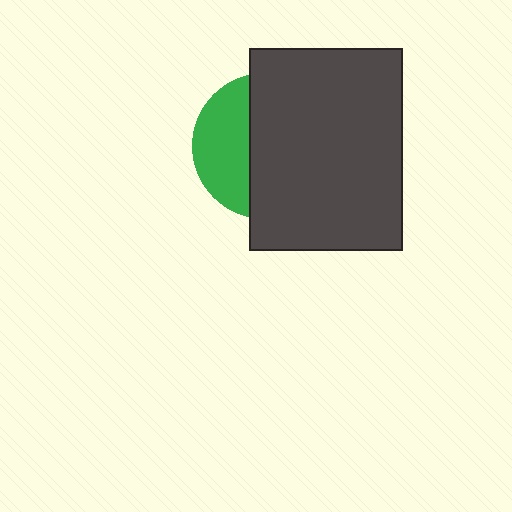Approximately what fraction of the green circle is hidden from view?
Roughly 63% of the green circle is hidden behind the dark gray rectangle.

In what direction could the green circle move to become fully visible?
The green circle could move left. That would shift it out from behind the dark gray rectangle entirely.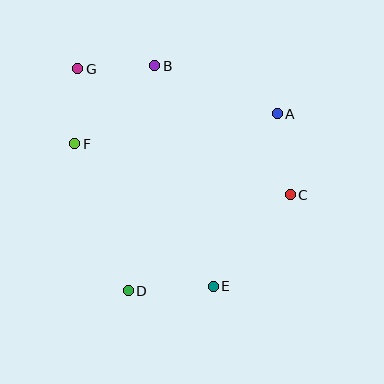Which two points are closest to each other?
Points F and G are closest to each other.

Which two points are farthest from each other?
Points E and G are farthest from each other.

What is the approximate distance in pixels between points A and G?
The distance between A and G is approximately 204 pixels.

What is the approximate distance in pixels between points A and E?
The distance between A and E is approximately 184 pixels.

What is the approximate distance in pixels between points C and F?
The distance between C and F is approximately 221 pixels.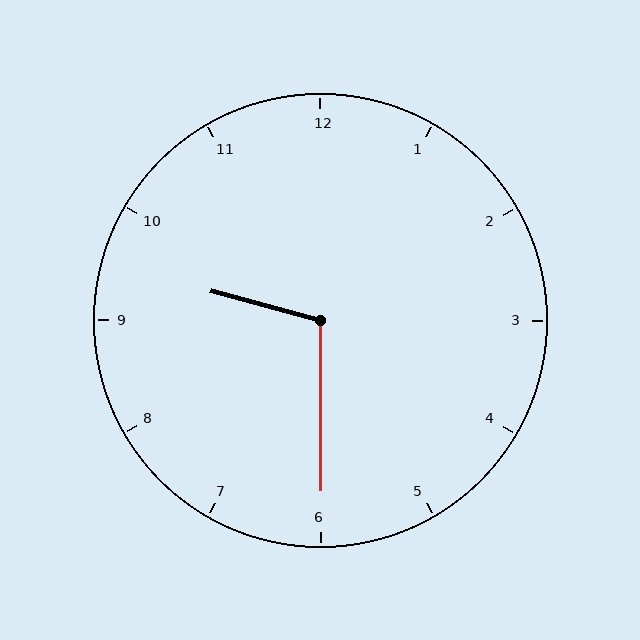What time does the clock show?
9:30.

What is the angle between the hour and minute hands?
Approximately 105 degrees.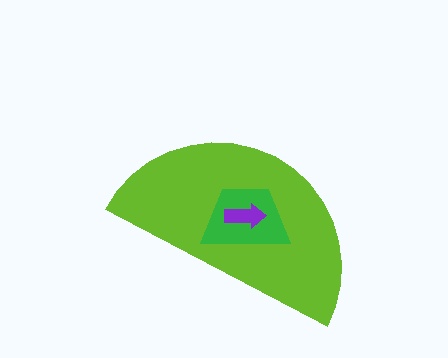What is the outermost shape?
The lime semicircle.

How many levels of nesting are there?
3.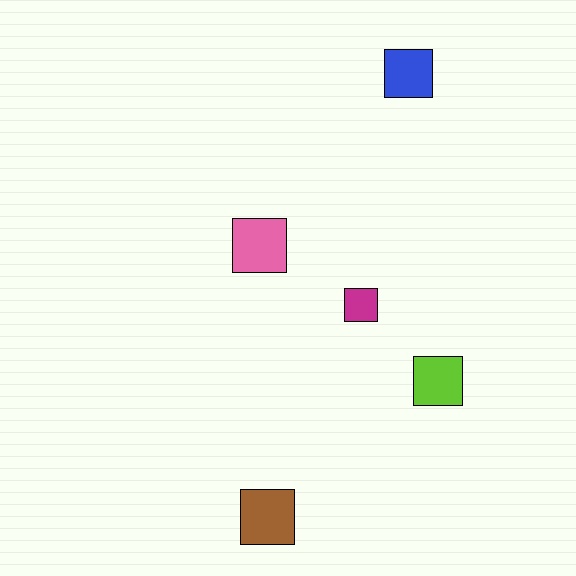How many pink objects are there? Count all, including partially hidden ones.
There is 1 pink object.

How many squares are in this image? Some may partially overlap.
There are 5 squares.